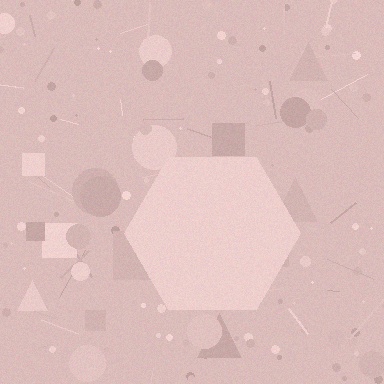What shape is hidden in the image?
A hexagon is hidden in the image.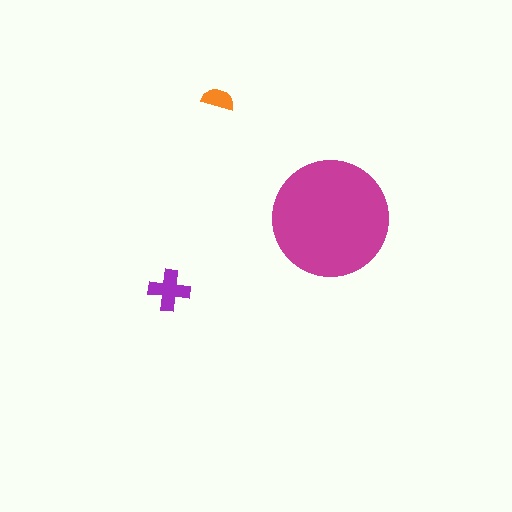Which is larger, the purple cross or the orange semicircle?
The purple cross.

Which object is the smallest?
The orange semicircle.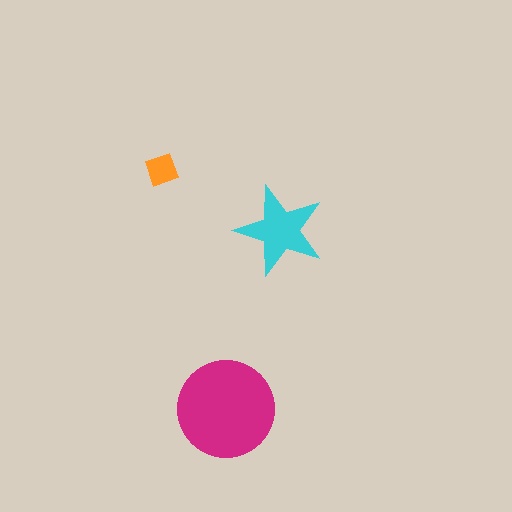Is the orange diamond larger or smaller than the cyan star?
Smaller.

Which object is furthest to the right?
The cyan star is rightmost.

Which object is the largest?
The magenta circle.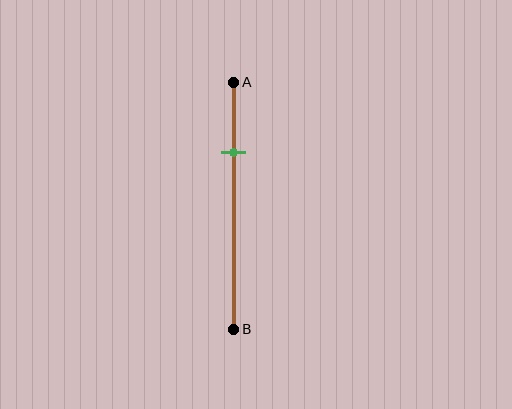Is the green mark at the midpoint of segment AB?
No, the mark is at about 30% from A, not at the 50% midpoint.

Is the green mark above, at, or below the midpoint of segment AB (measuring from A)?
The green mark is above the midpoint of segment AB.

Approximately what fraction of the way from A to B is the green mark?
The green mark is approximately 30% of the way from A to B.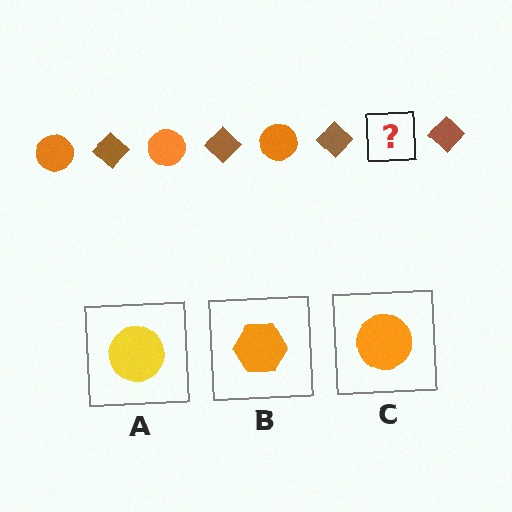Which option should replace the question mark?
Option C.